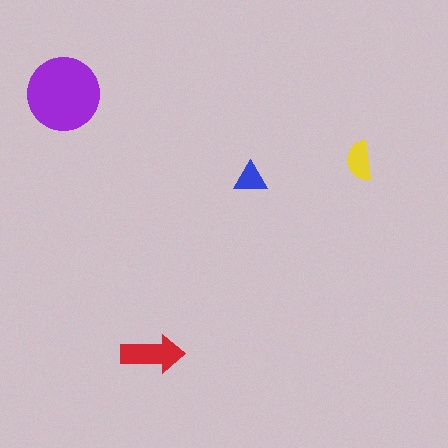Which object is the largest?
The purple circle.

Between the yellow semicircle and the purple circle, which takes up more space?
The purple circle.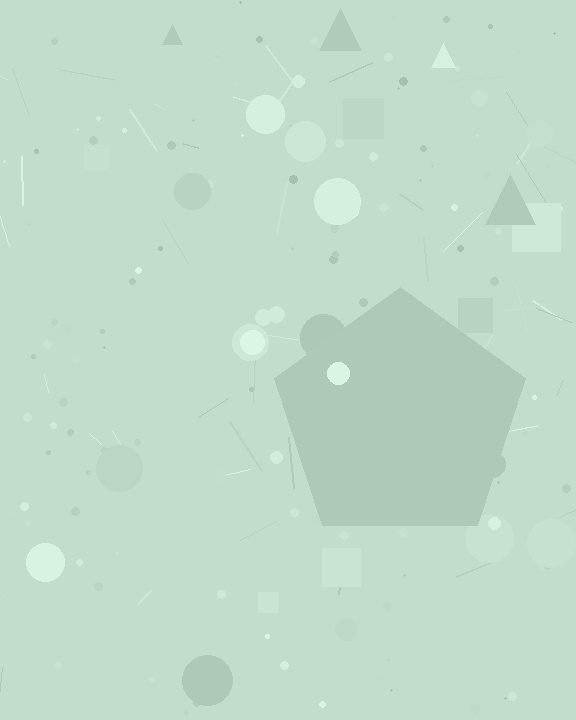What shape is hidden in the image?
A pentagon is hidden in the image.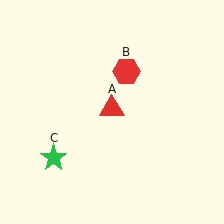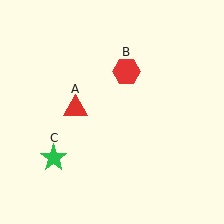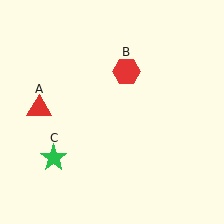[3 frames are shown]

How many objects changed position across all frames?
1 object changed position: red triangle (object A).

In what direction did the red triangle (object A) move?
The red triangle (object A) moved left.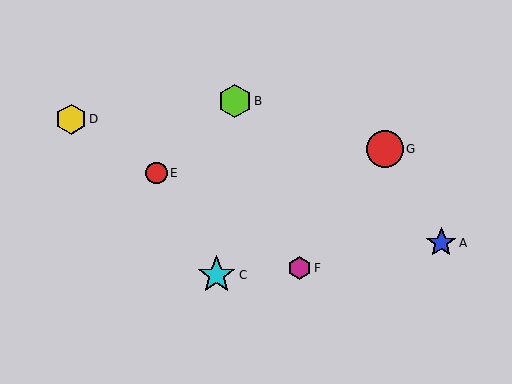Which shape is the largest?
The cyan star (labeled C) is the largest.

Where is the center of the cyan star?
The center of the cyan star is at (217, 275).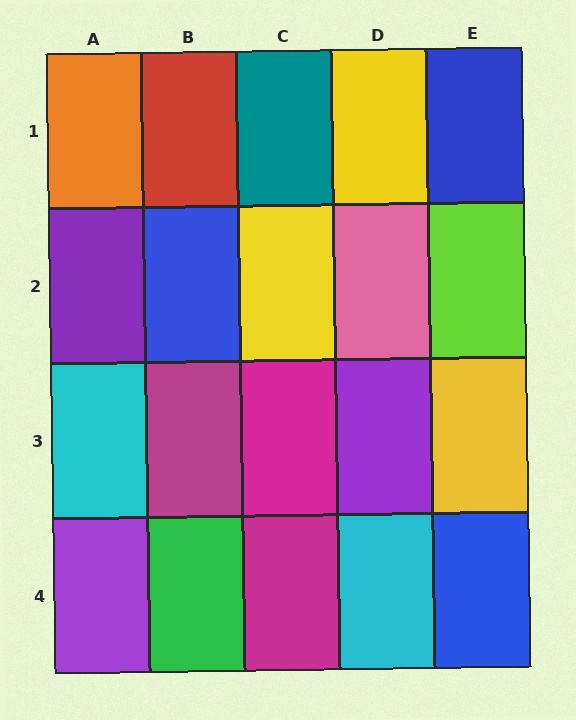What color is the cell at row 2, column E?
Lime.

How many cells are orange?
1 cell is orange.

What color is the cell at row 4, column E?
Blue.